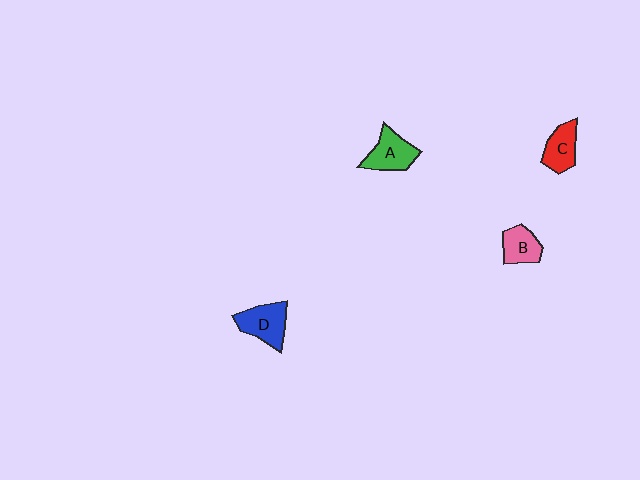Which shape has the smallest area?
Shape B (pink).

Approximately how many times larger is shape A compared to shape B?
Approximately 1.3 times.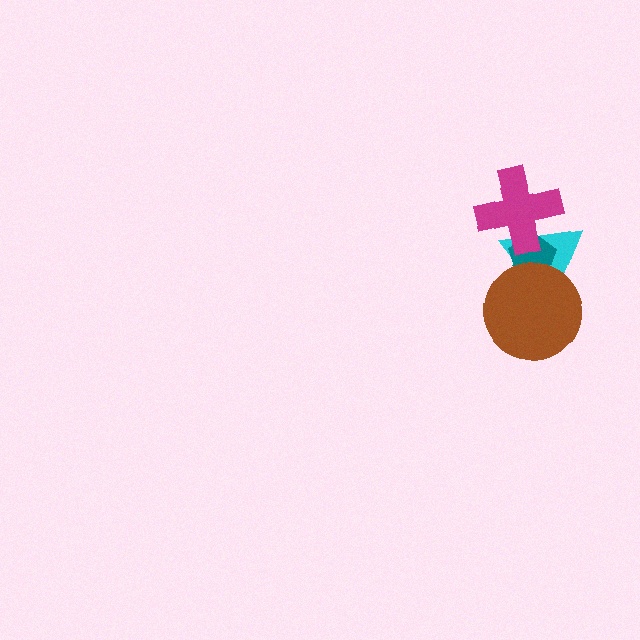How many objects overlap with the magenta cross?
2 objects overlap with the magenta cross.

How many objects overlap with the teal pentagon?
3 objects overlap with the teal pentagon.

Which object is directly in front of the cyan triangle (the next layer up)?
The teal pentagon is directly in front of the cyan triangle.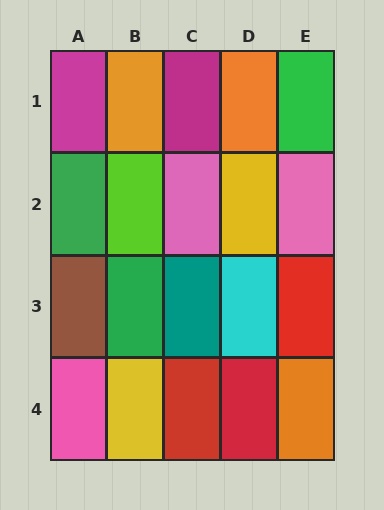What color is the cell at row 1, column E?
Green.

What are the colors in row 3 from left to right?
Brown, green, teal, cyan, red.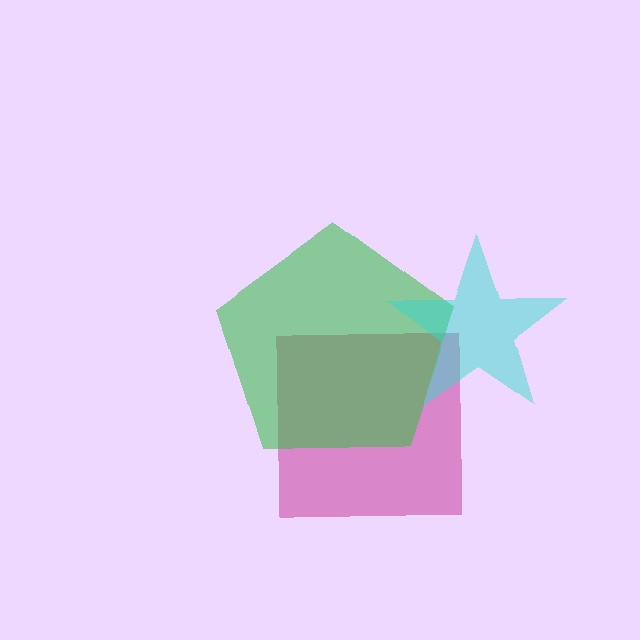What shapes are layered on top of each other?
The layered shapes are: a magenta square, a green pentagon, a cyan star.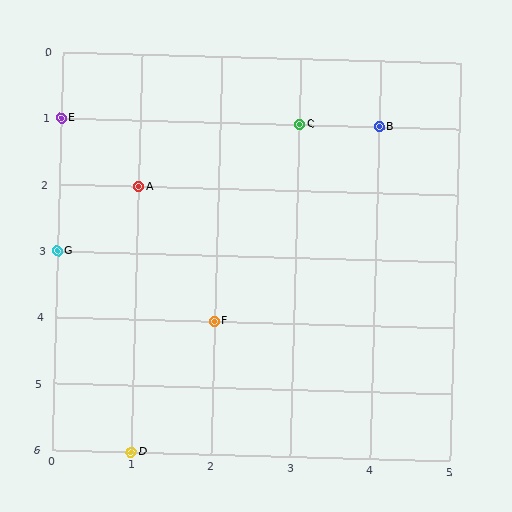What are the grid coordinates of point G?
Point G is at grid coordinates (0, 3).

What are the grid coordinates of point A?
Point A is at grid coordinates (1, 2).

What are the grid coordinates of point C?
Point C is at grid coordinates (3, 1).